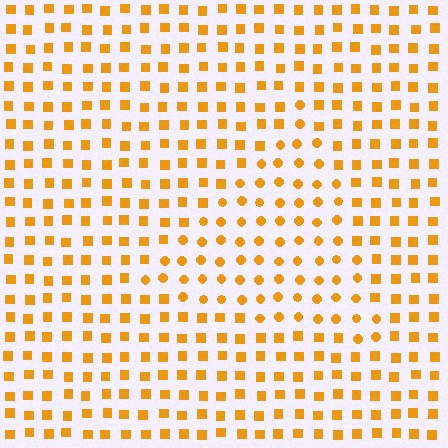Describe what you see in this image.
The image is filled with small orange elements arranged in a uniform grid. A triangle-shaped region contains circles, while the surrounding area contains squares. The boundary is defined purely by the change in element shape.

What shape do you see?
I see a triangle.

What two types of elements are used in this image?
The image uses circles inside the triangle region and squares outside it.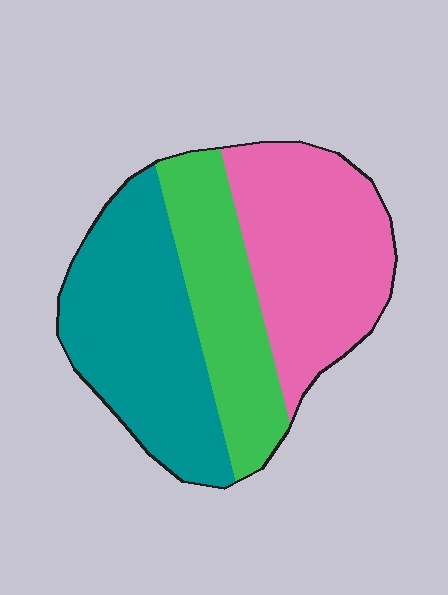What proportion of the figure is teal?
Teal takes up between a quarter and a half of the figure.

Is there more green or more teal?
Teal.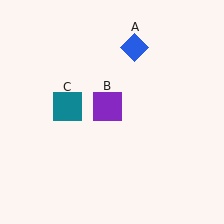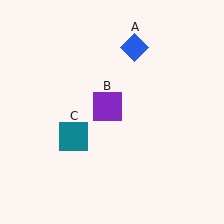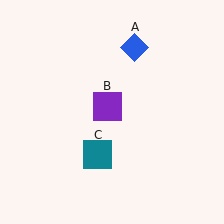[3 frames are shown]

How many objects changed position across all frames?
1 object changed position: teal square (object C).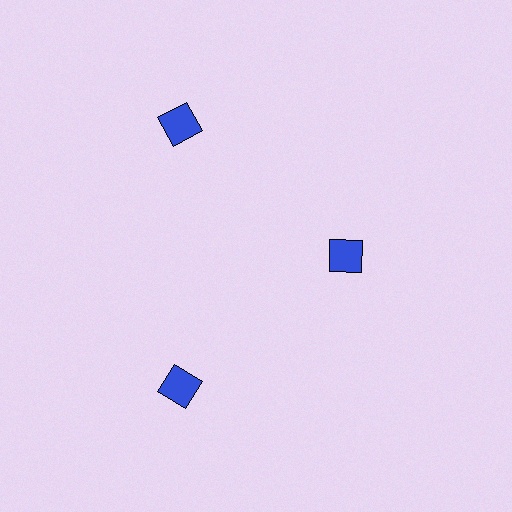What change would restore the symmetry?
The symmetry would be restored by moving it outward, back onto the ring so that all 3 diamonds sit at equal angles and equal distance from the center.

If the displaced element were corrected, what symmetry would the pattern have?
It would have 3-fold rotational symmetry — the pattern would map onto itself every 120 degrees.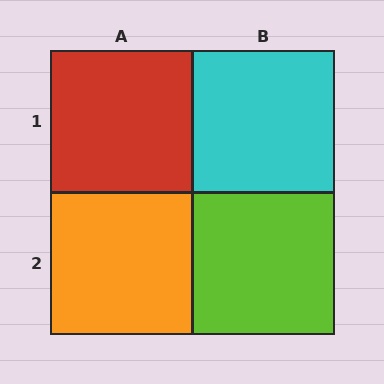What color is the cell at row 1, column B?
Cyan.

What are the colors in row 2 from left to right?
Orange, lime.